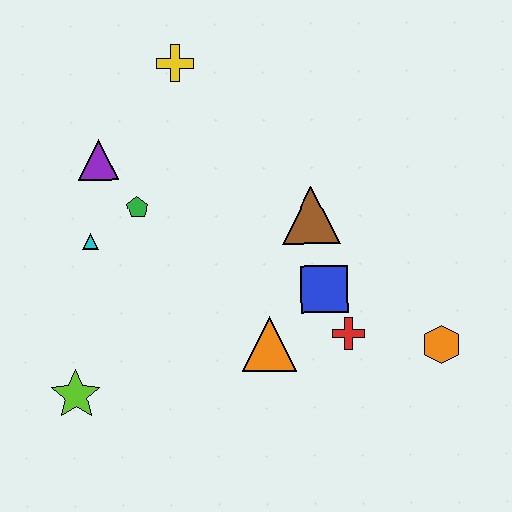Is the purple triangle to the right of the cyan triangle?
Yes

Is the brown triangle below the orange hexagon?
No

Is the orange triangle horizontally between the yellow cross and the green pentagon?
No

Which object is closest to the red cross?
The blue square is closest to the red cross.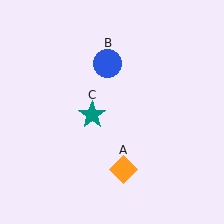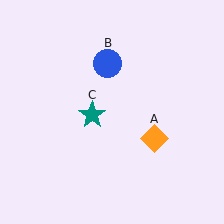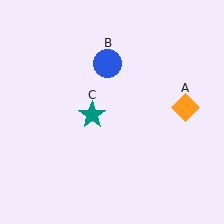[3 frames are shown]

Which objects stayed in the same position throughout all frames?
Blue circle (object B) and teal star (object C) remained stationary.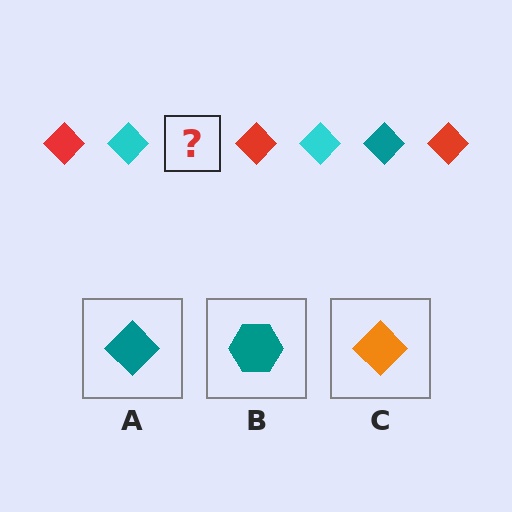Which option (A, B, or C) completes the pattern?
A.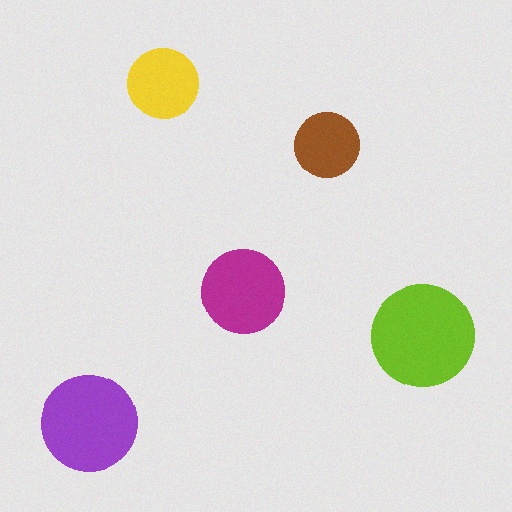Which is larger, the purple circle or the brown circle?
The purple one.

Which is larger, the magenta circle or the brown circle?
The magenta one.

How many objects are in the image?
There are 5 objects in the image.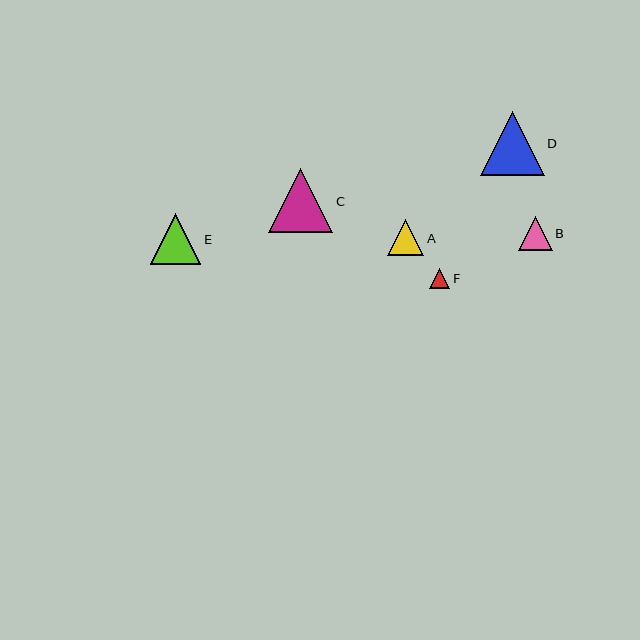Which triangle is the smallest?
Triangle F is the smallest with a size of approximately 20 pixels.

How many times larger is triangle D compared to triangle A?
Triangle D is approximately 1.8 times the size of triangle A.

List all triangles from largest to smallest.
From largest to smallest: C, D, E, A, B, F.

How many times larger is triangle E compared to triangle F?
Triangle E is approximately 2.5 times the size of triangle F.